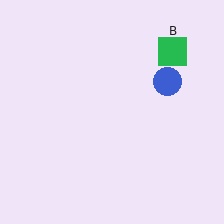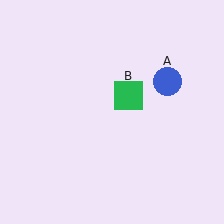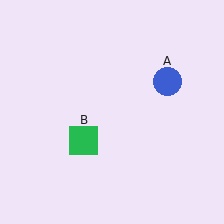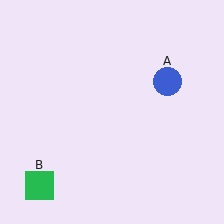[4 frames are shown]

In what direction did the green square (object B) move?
The green square (object B) moved down and to the left.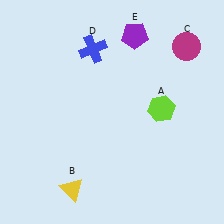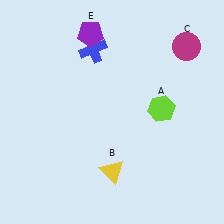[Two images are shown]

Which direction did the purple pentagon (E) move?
The purple pentagon (E) moved left.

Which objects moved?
The objects that moved are: the yellow triangle (B), the purple pentagon (E).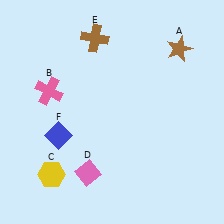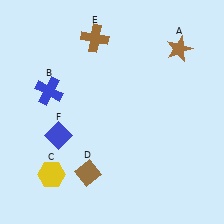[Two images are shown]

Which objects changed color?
B changed from pink to blue. D changed from pink to brown.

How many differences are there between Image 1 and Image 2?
There are 2 differences between the two images.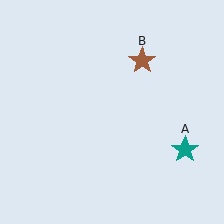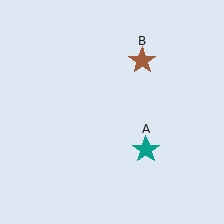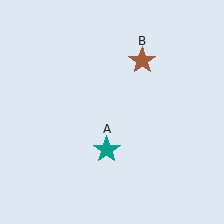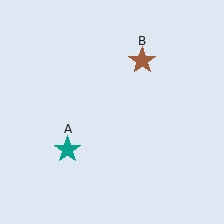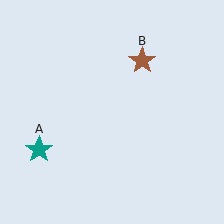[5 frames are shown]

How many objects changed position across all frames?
1 object changed position: teal star (object A).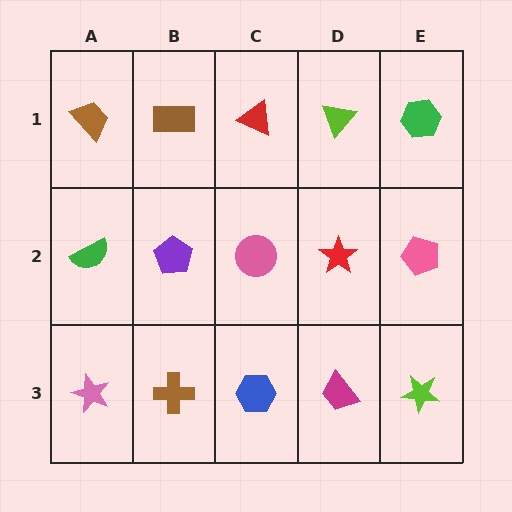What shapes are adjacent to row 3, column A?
A green semicircle (row 2, column A), a brown cross (row 3, column B).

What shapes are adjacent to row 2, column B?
A brown rectangle (row 1, column B), a brown cross (row 3, column B), a green semicircle (row 2, column A), a pink circle (row 2, column C).